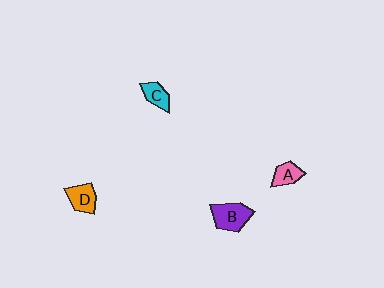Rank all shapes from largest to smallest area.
From largest to smallest: B (purple), D (orange), A (pink), C (cyan).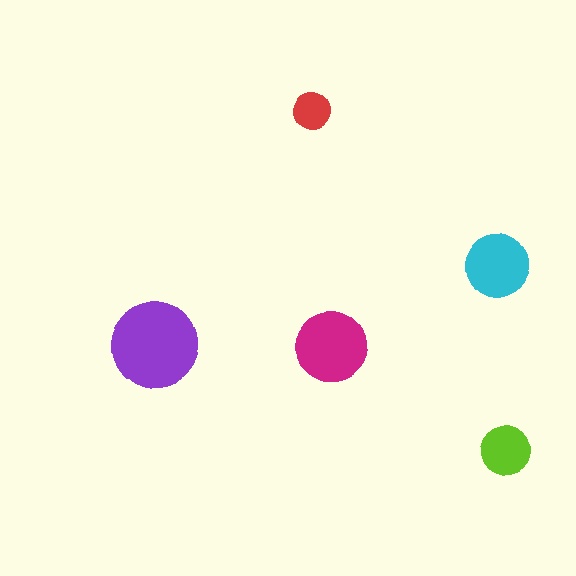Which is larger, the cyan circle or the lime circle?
The cyan one.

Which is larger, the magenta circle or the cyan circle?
The magenta one.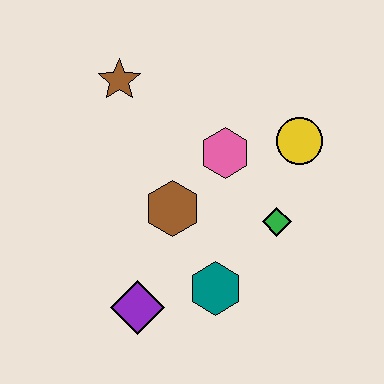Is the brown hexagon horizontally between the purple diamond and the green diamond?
Yes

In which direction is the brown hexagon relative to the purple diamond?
The brown hexagon is above the purple diamond.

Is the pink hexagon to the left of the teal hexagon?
No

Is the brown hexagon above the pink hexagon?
No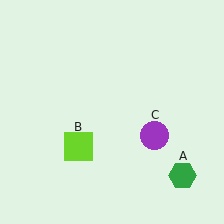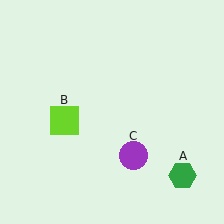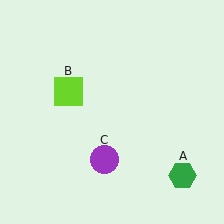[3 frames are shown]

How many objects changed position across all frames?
2 objects changed position: lime square (object B), purple circle (object C).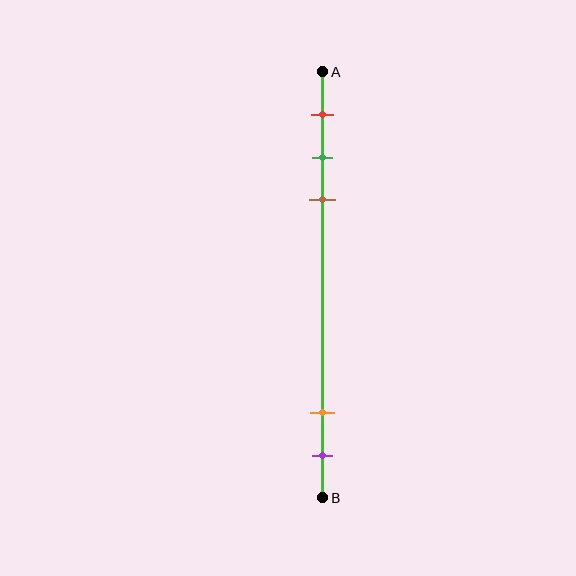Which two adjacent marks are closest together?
The green and brown marks are the closest adjacent pair.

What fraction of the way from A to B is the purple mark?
The purple mark is approximately 90% (0.9) of the way from A to B.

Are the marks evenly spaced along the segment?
No, the marks are not evenly spaced.